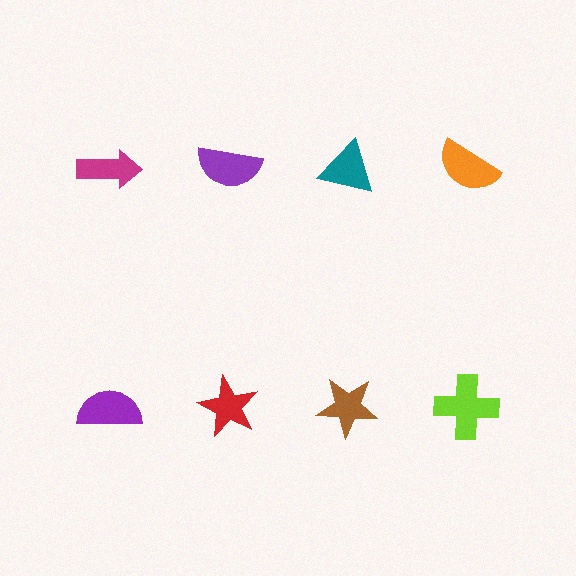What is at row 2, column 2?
A red star.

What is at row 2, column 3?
A brown star.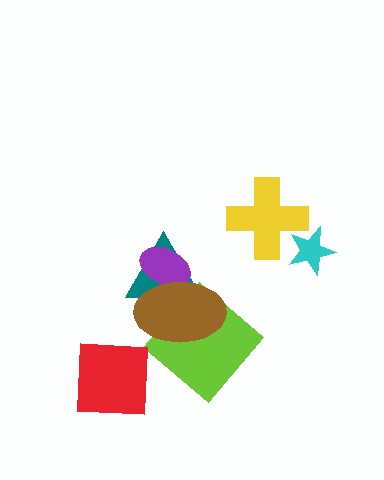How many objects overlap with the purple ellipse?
2 objects overlap with the purple ellipse.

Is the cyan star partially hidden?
Yes, it is partially covered by another shape.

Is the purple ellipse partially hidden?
Yes, it is partially covered by another shape.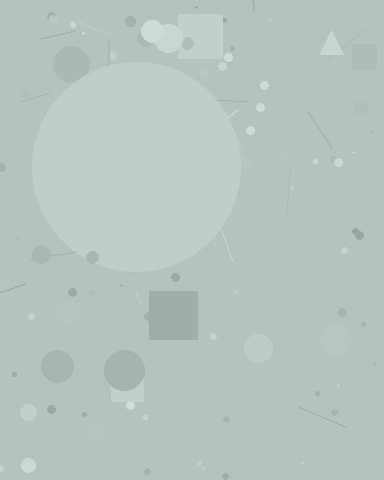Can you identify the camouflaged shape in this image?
The camouflaged shape is a circle.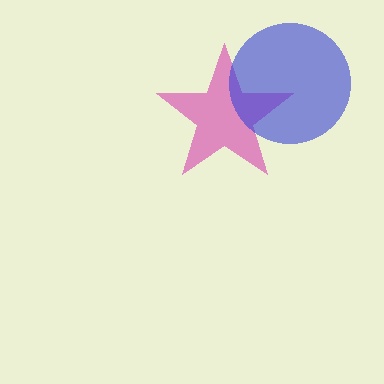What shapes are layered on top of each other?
The layered shapes are: a pink star, a blue circle.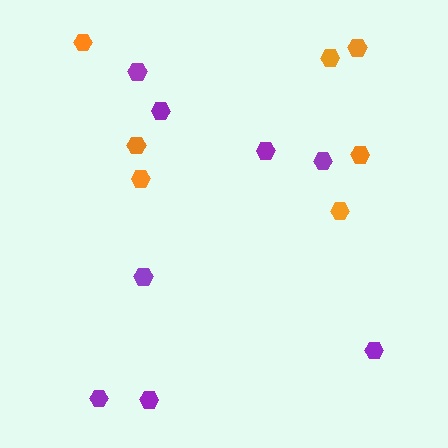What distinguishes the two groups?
There are 2 groups: one group of orange hexagons (7) and one group of purple hexagons (8).